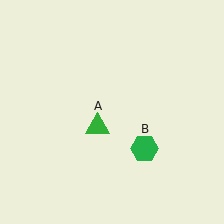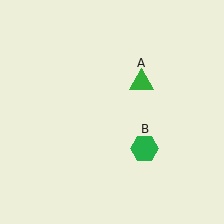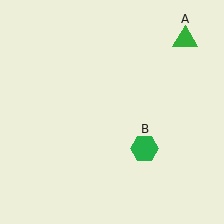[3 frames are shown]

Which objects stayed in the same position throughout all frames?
Green hexagon (object B) remained stationary.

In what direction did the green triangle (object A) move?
The green triangle (object A) moved up and to the right.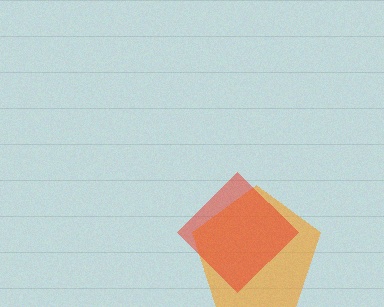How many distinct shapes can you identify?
There are 2 distinct shapes: an orange pentagon, a red diamond.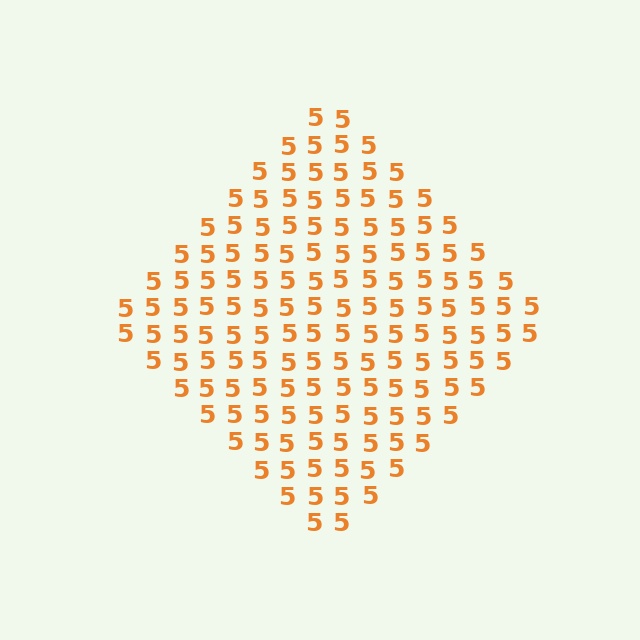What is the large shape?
The large shape is a diamond.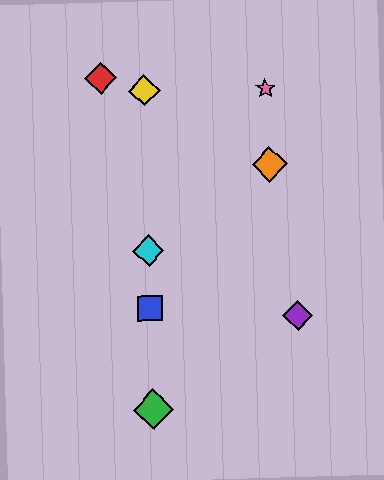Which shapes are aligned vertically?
The blue square, the green diamond, the yellow diamond, the cyan diamond are aligned vertically.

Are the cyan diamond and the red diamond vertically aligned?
No, the cyan diamond is at x≈149 and the red diamond is at x≈101.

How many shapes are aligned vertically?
4 shapes (the blue square, the green diamond, the yellow diamond, the cyan diamond) are aligned vertically.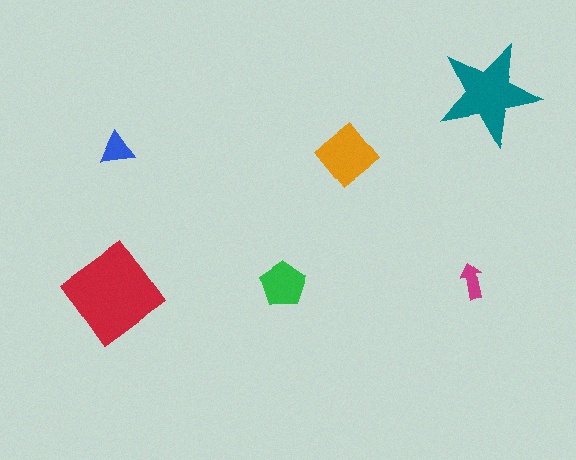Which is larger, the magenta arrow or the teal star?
The teal star.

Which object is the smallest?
The magenta arrow.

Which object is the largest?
The red diamond.